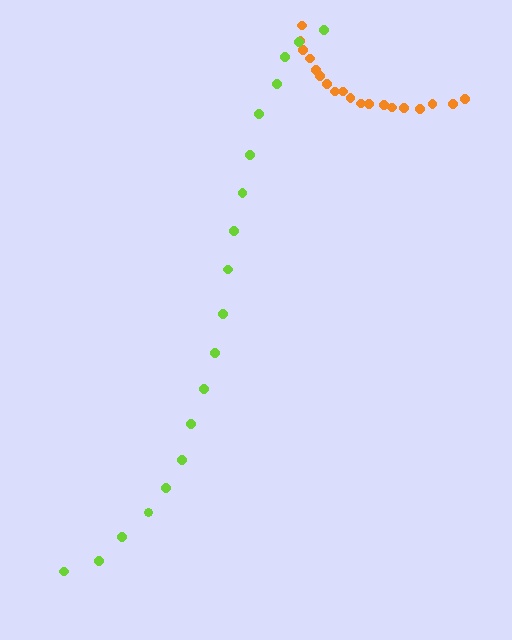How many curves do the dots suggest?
There are 2 distinct paths.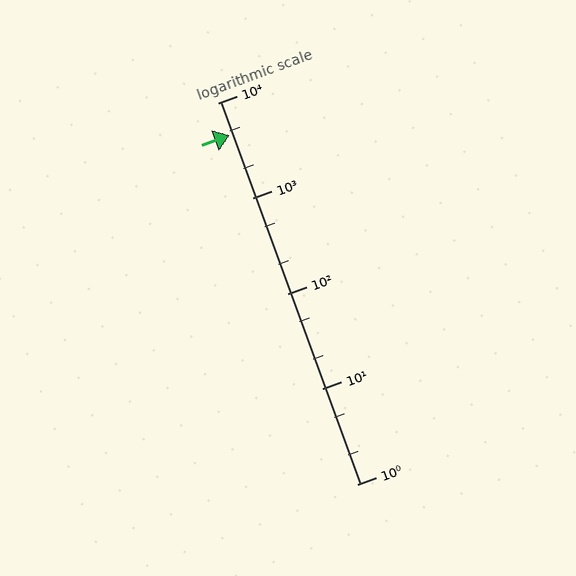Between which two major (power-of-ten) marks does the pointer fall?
The pointer is between 1000 and 10000.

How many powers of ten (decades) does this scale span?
The scale spans 4 decades, from 1 to 10000.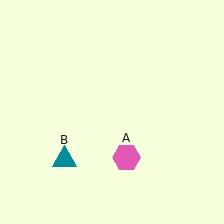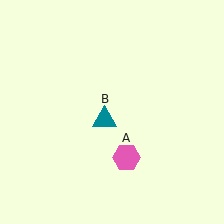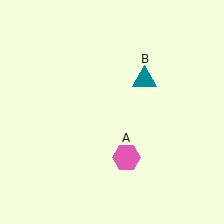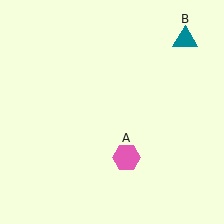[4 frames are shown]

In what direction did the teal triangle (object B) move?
The teal triangle (object B) moved up and to the right.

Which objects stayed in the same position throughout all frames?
Pink hexagon (object A) remained stationary.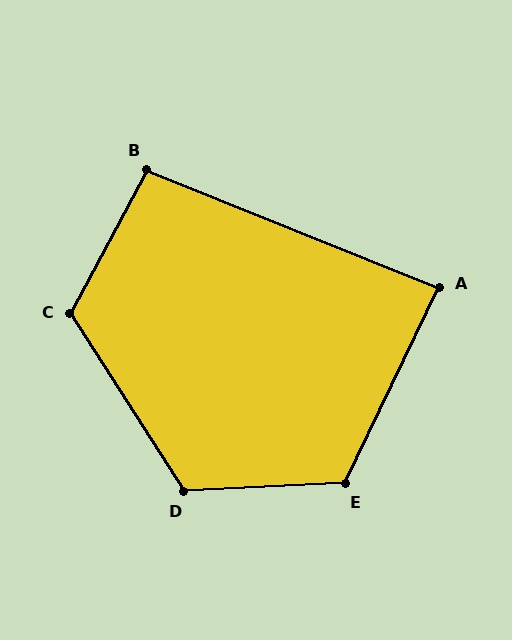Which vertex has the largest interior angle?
D, at approximately 120 degrees.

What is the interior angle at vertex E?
Approximately 119 degrees (obtuse).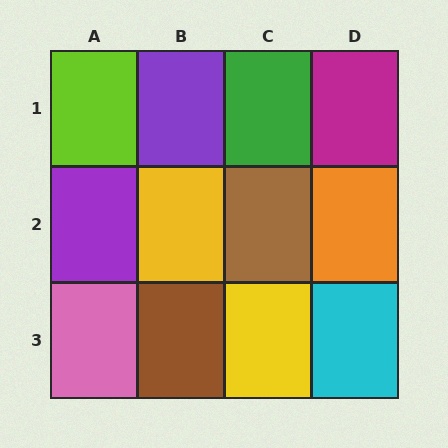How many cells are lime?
1 cell is lime.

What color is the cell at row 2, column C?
Brown.